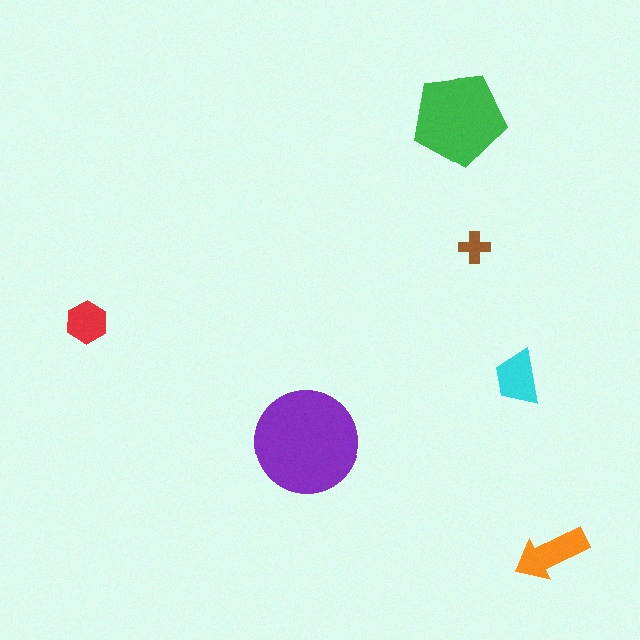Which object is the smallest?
The brown cross.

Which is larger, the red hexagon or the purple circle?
The purple circle.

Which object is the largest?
The purple circle.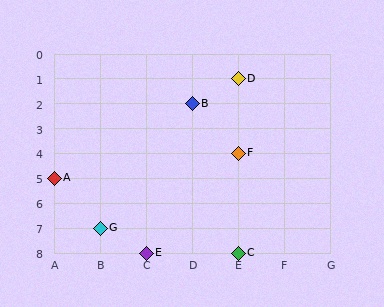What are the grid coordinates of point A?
Point A is at grid coordinates (A, 5).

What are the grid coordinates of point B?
Point B is at grid coordinates (D, 2).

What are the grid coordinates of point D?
Point D is at grid coordinates (E, 1).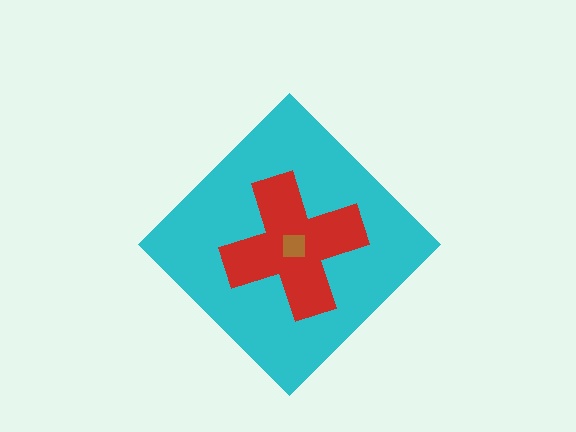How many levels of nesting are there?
3.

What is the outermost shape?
The cyan diamond.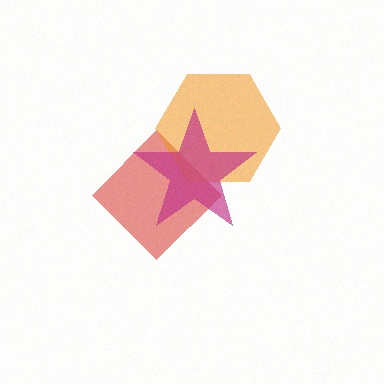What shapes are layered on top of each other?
The layered shapes are: a red diamond, an orange hexagon, a magenta star.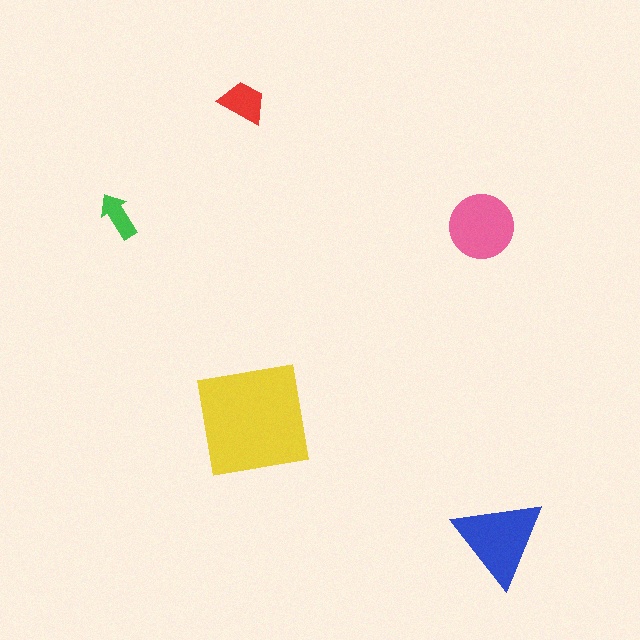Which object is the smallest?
The green arrow.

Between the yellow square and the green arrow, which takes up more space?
The yellow square.